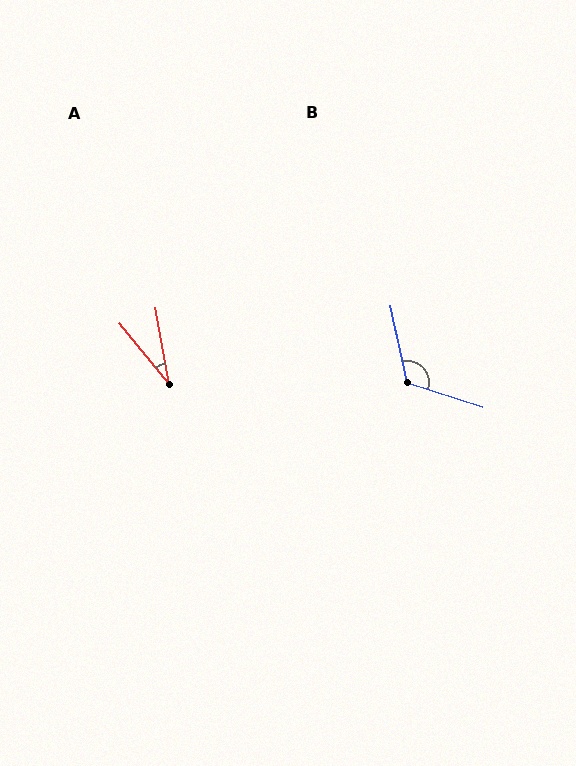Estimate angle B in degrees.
Approximately 120 degrees.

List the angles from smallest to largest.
A (30°), B (120°).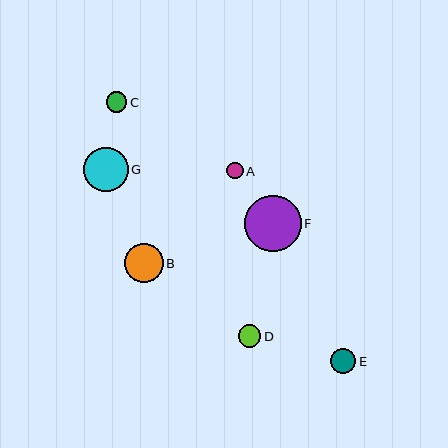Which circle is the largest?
Circle F is the largest with a size of approximately 57 pixels.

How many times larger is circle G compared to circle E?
Circle G is approximately 1.8 times the size of circle E.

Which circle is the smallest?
Circle A is the smallest with a size of approximately 17 pixels.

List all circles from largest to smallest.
From largest to smallest: F, G, B, E, D, C, A.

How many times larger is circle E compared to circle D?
Circle E is approximately 1.1 times the size of circle D.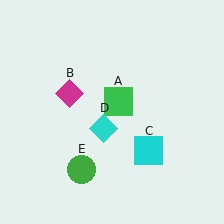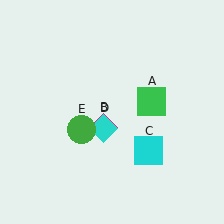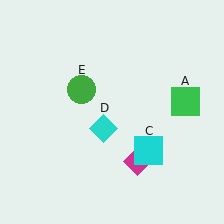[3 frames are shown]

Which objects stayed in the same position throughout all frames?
Cyan square (object C) and cyan diamond (object D) remained stationary.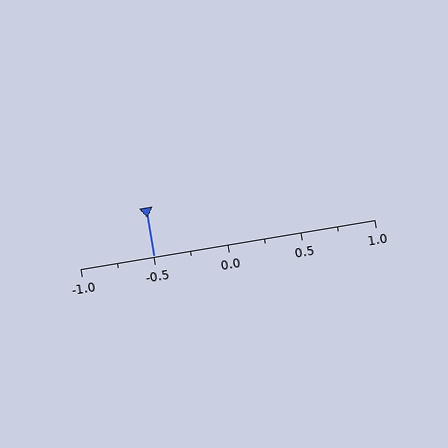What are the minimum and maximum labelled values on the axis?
The axis runs from -1.0 to 1.0.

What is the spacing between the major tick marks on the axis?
The major ticks are spaced 0.5 apart.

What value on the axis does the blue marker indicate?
The marker indicates approximately -0.5.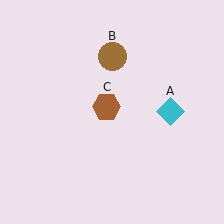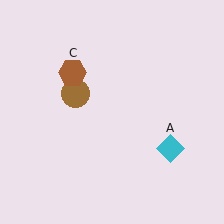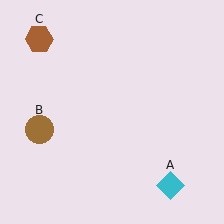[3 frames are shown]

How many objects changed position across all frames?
3 objects changed position: cyan diamond (object A), brown circle (object B), brown hexagon (object C).